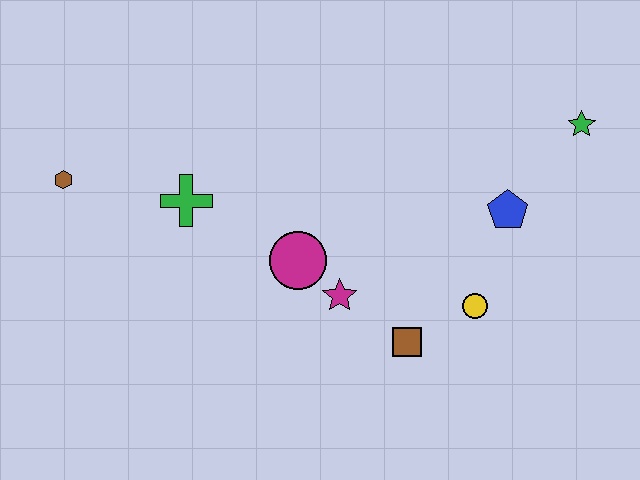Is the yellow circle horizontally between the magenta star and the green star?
Yes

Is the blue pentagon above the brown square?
Yes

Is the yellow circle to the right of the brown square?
Yes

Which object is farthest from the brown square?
The brown hexagon is farthest from the brown square.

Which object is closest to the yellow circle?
The brown square is closest to the yellow circle.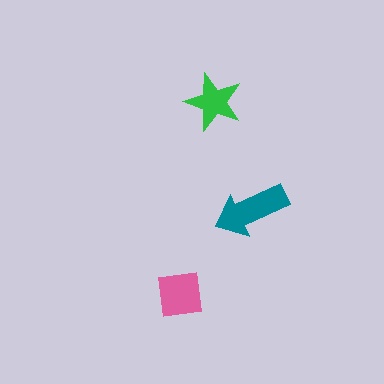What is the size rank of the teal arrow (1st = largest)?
1st.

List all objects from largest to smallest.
The teal arrow, the pink square, the green star.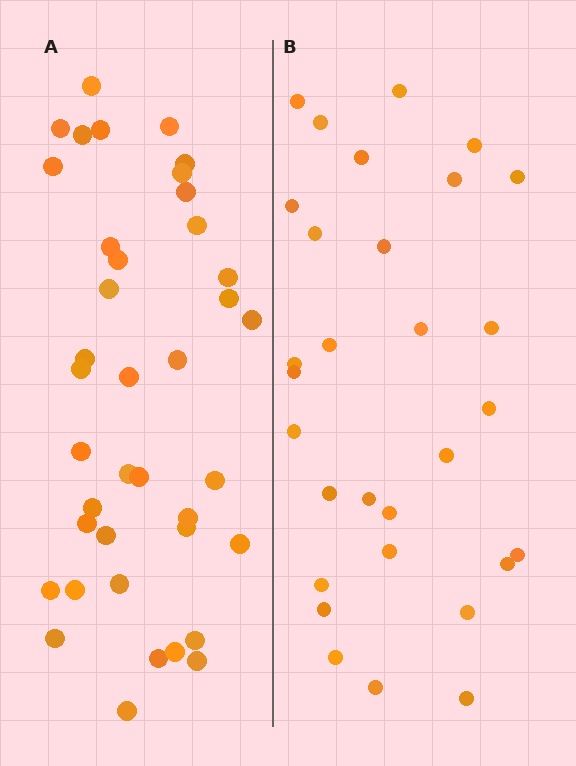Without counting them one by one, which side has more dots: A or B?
Region A (the left region) has more dots.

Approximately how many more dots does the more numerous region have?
Region A has roughly 8 or so more dots than region B.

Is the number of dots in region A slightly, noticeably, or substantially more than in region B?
Region A has noticeably more, but not dramatically so. The ratio is roughly 1.3 to 1.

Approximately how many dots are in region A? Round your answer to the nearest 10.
About 40 dots. (The exact count is 39, which rounds to 40.)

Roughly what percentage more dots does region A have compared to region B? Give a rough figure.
About 30% more.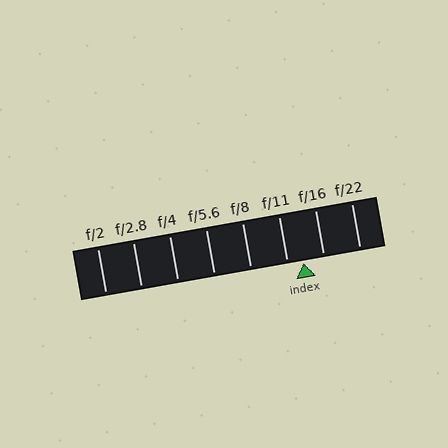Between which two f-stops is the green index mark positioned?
The index mark is between f/11 and f/16.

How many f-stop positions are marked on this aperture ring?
There are 8 f-stop positions marked.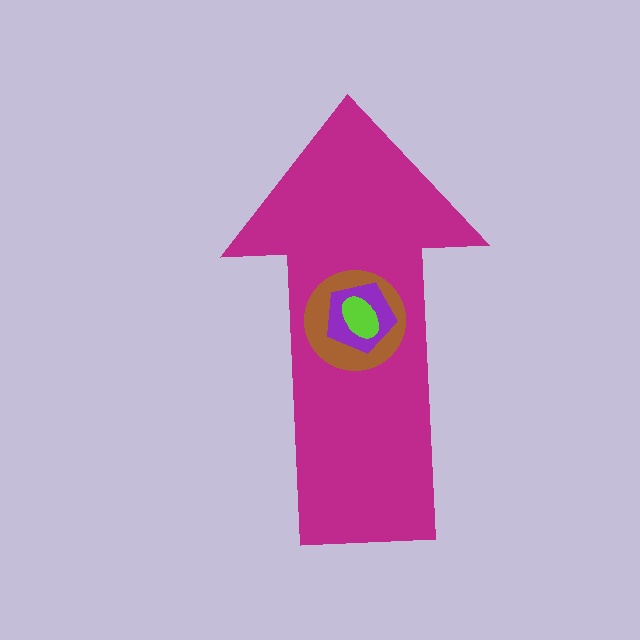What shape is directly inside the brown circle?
The purple pentagon.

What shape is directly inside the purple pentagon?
The lime ellipse.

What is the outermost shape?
The magenta arrow.